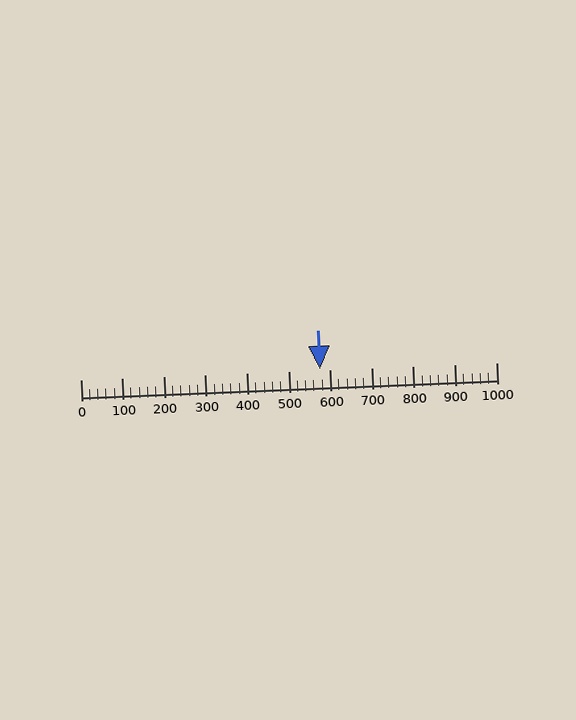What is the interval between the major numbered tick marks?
The major tick marks are spaced 100 units apart.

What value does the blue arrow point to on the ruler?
The blue arrow points to approximately 577.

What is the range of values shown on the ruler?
The ruler shows values from 0 to 1000.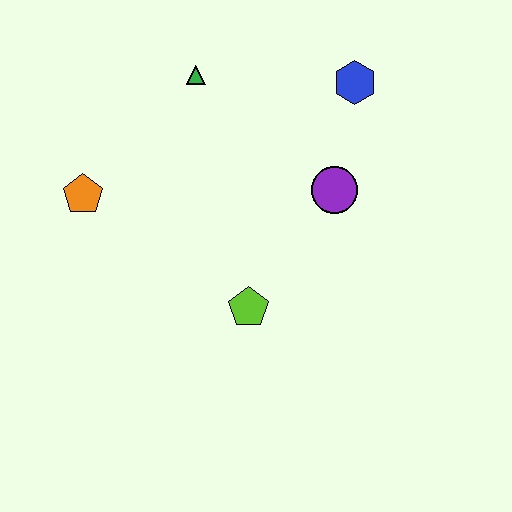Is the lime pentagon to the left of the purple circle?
Yes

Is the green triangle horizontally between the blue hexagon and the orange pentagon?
Yes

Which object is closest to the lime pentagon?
The purple circle is closest to the lime pentagon.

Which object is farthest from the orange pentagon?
The blue hexagon is farthest from the orange pentagon.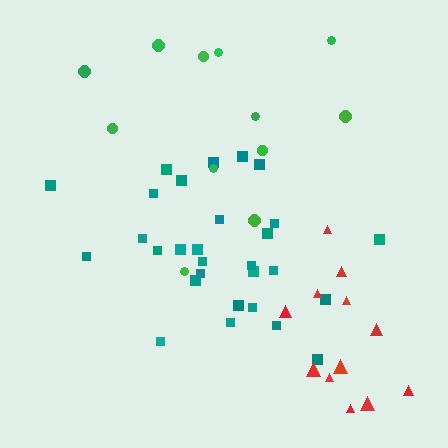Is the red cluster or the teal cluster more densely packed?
Teal.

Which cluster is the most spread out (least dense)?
Green.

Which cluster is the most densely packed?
Teal.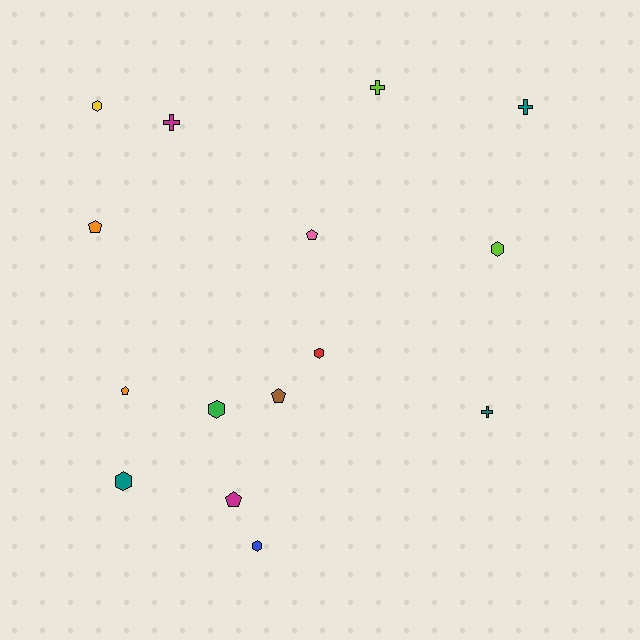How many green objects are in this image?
There is 1 green object.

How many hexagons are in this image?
There are 6 hexagons.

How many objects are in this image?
There are 15 objects.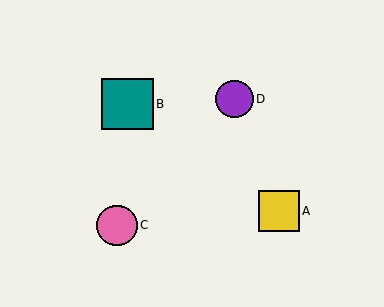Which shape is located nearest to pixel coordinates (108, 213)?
The pink circle (labeled C) at (117, 225) is nearest to that location.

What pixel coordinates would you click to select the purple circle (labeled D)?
Click at (234, 99) to select the purple circle D.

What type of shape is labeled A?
Shape A is a yellow square.